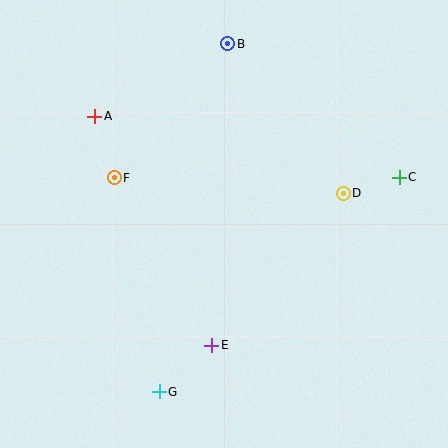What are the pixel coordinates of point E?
Point E is at (212, 345).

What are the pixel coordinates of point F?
Point F is at (114, 178).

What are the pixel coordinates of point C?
Point C is at (399, 177).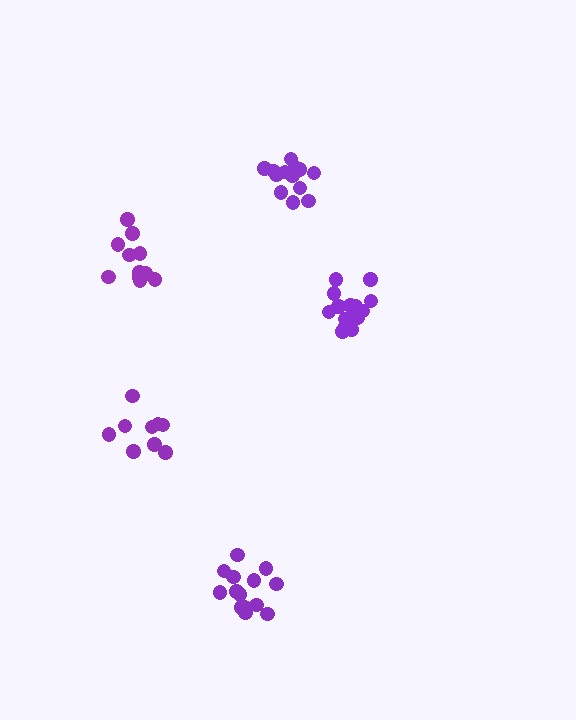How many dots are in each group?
Group 1: 11 dots, Group 2: 9 dots, Group 3: 14 dots, Group 4: 15 dots, Group 5: 14 dots (63 total).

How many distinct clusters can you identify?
There are 5 distinct clusters.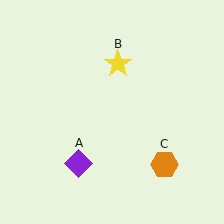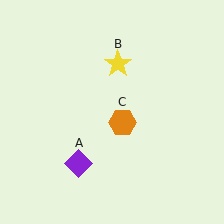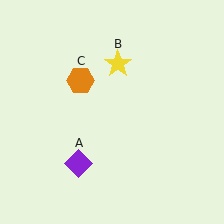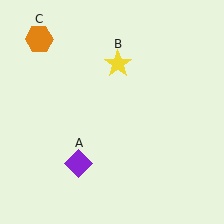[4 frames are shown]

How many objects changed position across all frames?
1 object changed position: orange hexagon (object C).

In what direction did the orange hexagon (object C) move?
The orange hexagon (object C) moved up and to the left.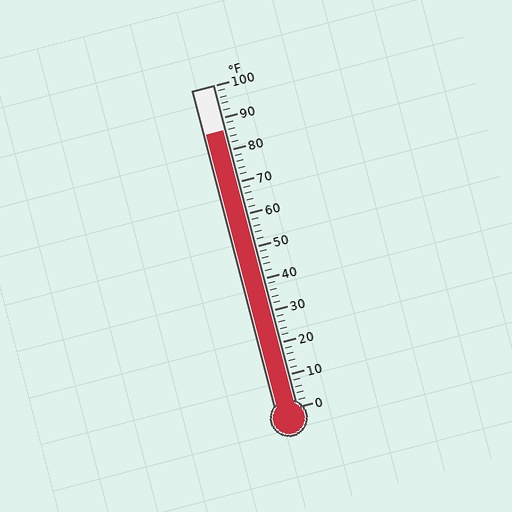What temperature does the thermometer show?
The thermometer shows approximately 86°F.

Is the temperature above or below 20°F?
The temperature is above 20°F.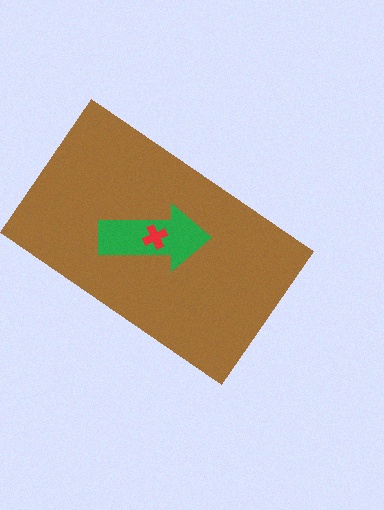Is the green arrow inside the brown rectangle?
Yes.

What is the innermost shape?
The red cross.